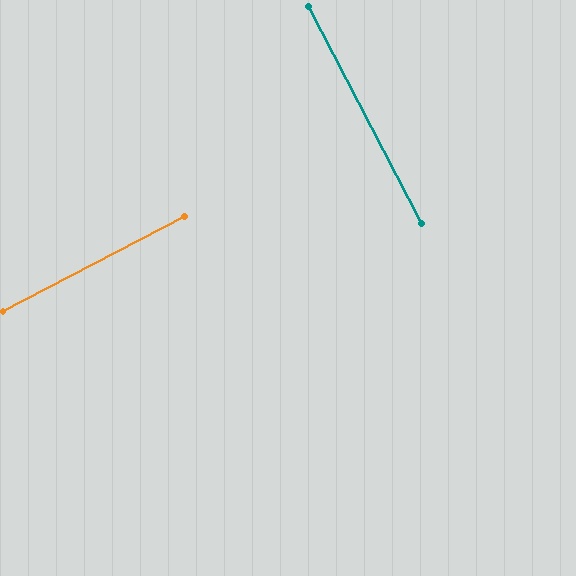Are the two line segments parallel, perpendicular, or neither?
Perpendicular — they meet at approximately 90°.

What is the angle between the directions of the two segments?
Approximately 90 degrees.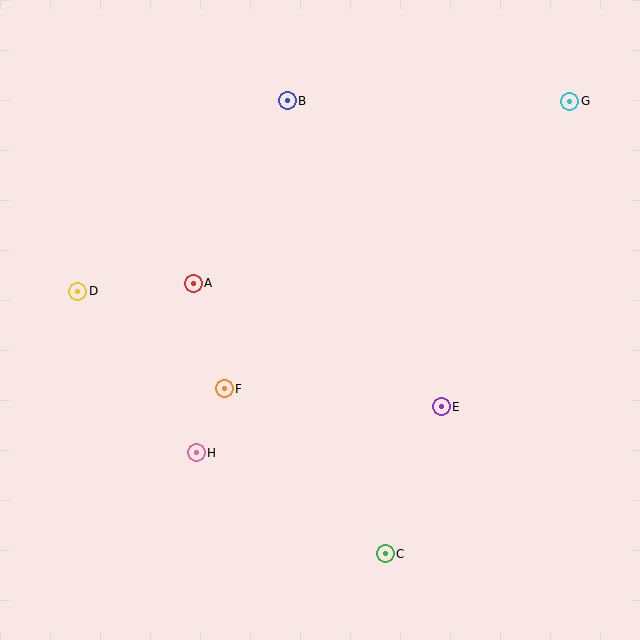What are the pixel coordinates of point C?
Point C is at (385, 554).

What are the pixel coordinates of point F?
Point F is at (224, 389).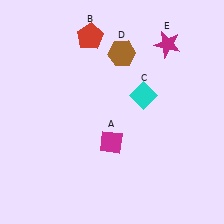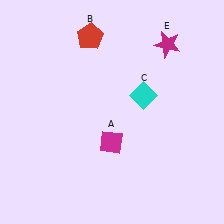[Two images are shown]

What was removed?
The brown hexagon (D) was removed in Image 2.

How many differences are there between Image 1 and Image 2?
There is 1 difference between the two images.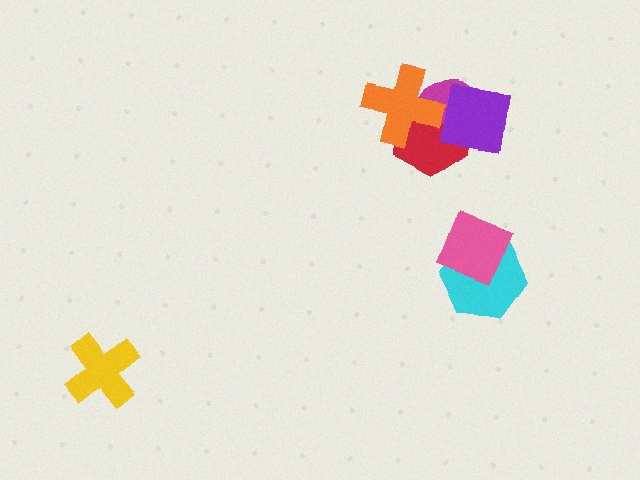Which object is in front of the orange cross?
The purple square is in front of the orange cross.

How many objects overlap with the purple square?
3 objects overlap with the purple square.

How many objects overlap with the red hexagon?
3 objects overlap with the red hexagon.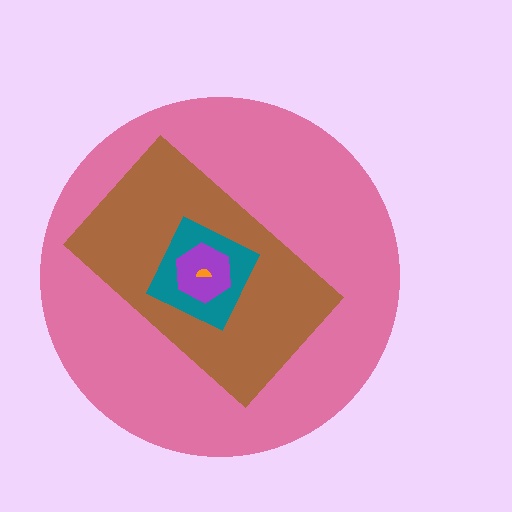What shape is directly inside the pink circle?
The brown rectangle.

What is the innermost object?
The orange semicircle.